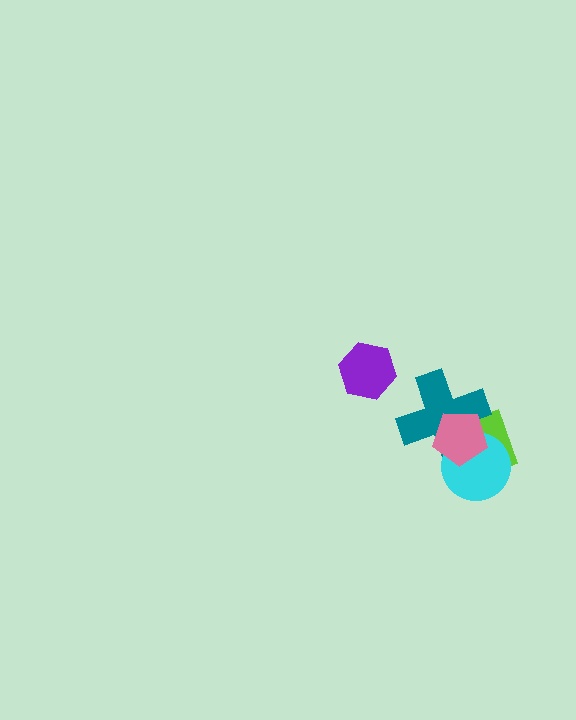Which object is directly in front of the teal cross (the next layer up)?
The cyan circle is directly in front of the teal cross.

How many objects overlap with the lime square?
3 objects overlap with the lime square.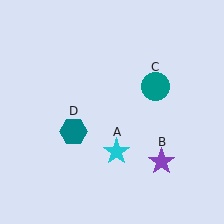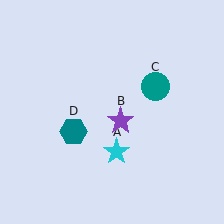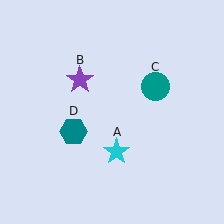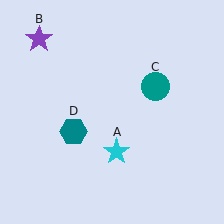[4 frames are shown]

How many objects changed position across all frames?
1 object changed position: purple star (object B).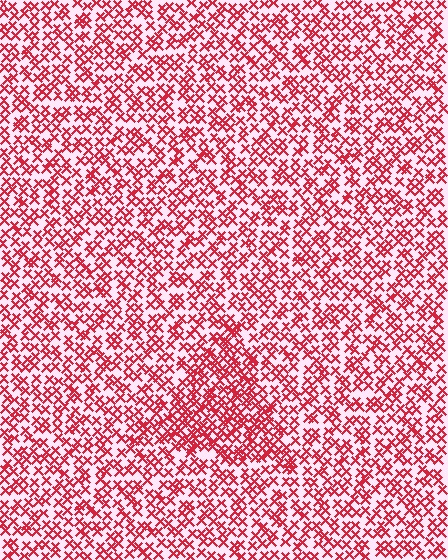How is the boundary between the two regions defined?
The boundary is defined by a change in element density (approximately 1.7x ratio). All elements are the same color, size, and shape.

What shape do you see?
I see a triangle.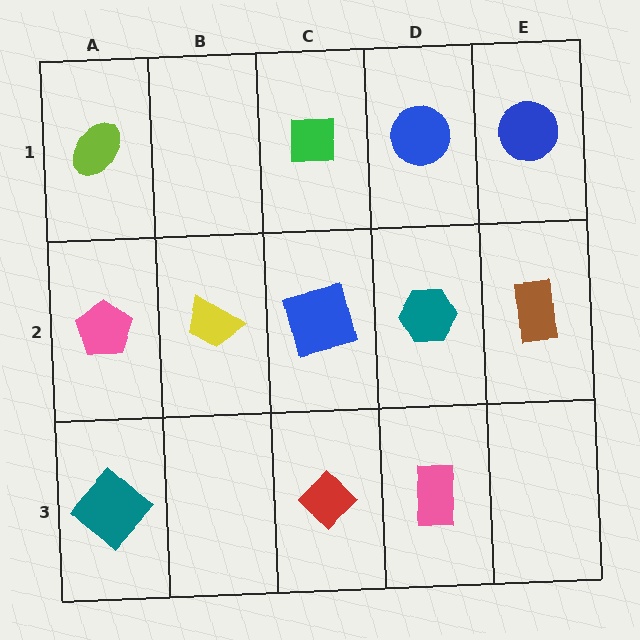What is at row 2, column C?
A blue square.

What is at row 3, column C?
A red diamond.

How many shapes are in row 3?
3 shapes.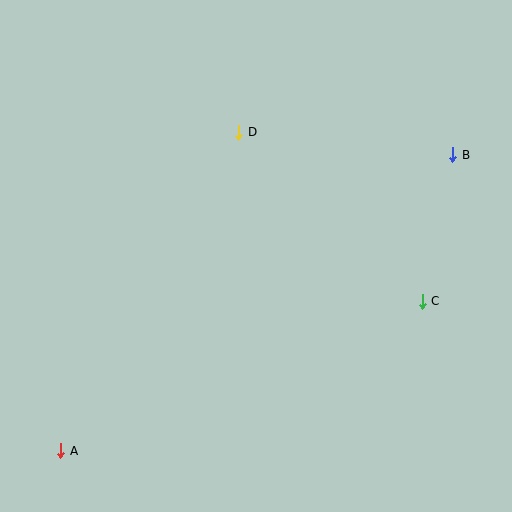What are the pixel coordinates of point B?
Point B is at (453, 155).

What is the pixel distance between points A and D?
The distance between A and D is 365 pixels.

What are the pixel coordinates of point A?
Point A is at (61, 451).